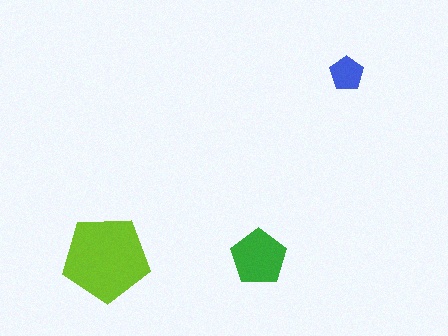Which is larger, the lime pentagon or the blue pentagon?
The lime one.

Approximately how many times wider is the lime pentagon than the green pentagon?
About 1.5 times wider.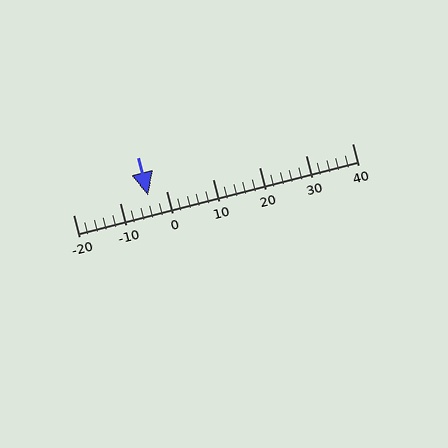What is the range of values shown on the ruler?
The ruler shows values from -20 to 40.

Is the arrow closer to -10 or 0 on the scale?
The arrow is closer to 0.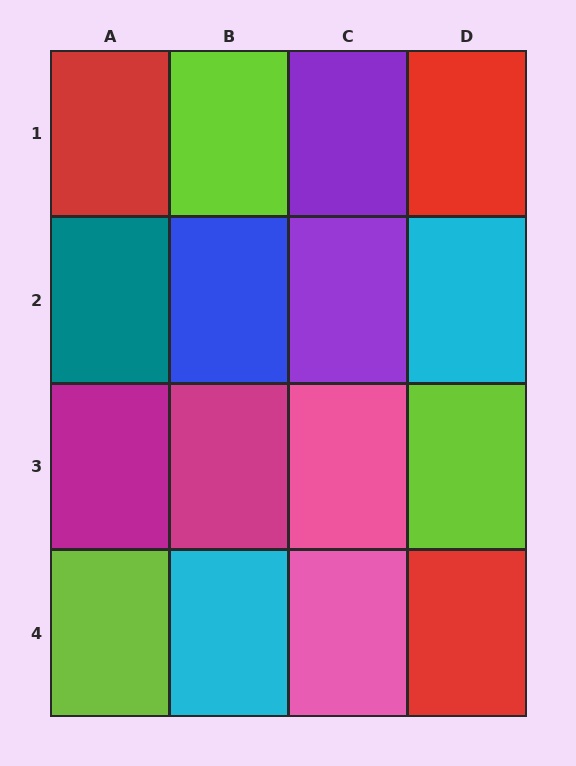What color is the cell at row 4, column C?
Pink.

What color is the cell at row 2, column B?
Blue.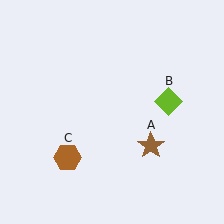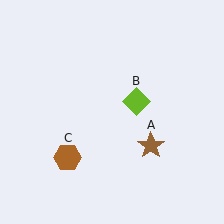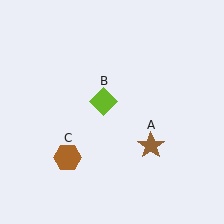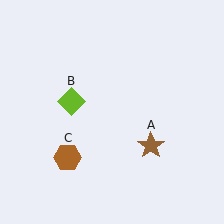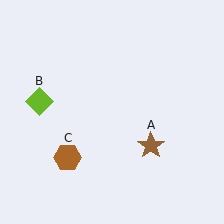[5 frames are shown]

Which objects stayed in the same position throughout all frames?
Brown star (object A) and brown hexagon (object C) remained stationary.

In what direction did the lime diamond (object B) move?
The lime diamond (object B) moved left.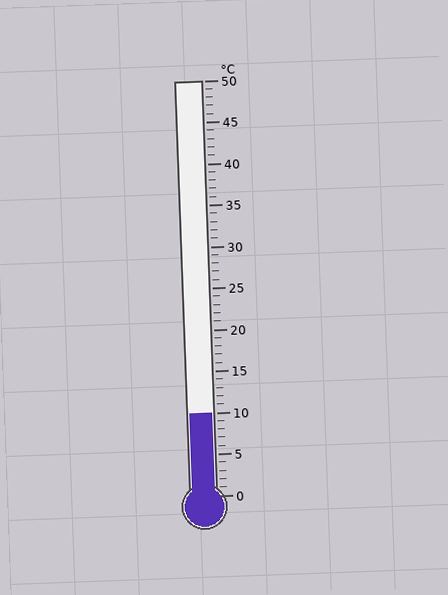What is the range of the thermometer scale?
The thermometer scale ranges from 0°C to 50°C.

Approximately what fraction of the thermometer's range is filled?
The thermometer is filled to approximately 20% of its range.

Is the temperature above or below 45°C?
The temperature is below 45°C.